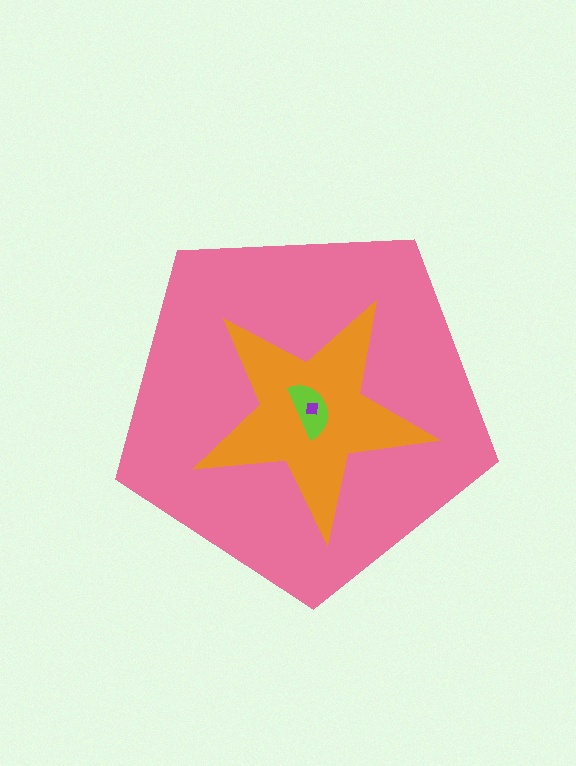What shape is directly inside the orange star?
The lime semicircle.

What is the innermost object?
The purple square.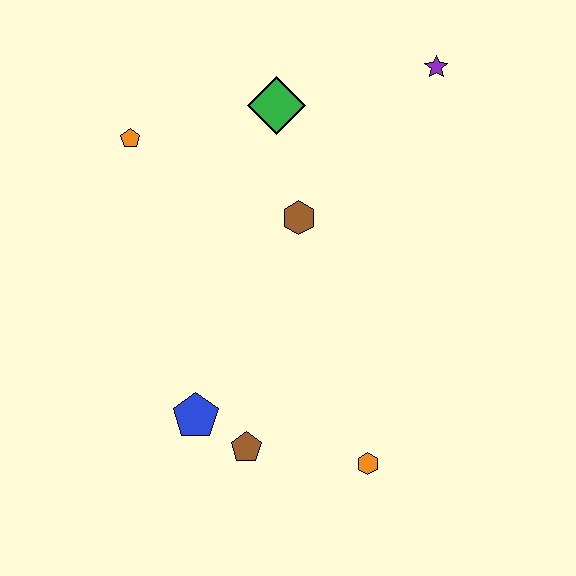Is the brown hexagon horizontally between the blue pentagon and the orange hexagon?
Yes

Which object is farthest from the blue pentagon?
The purple star is farthest from the blue pentagon.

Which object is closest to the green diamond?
The brown hexagon is closest to the green diamond.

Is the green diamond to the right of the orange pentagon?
Yes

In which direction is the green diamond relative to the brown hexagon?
The green diamond is above the brown hexagon.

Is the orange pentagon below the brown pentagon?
No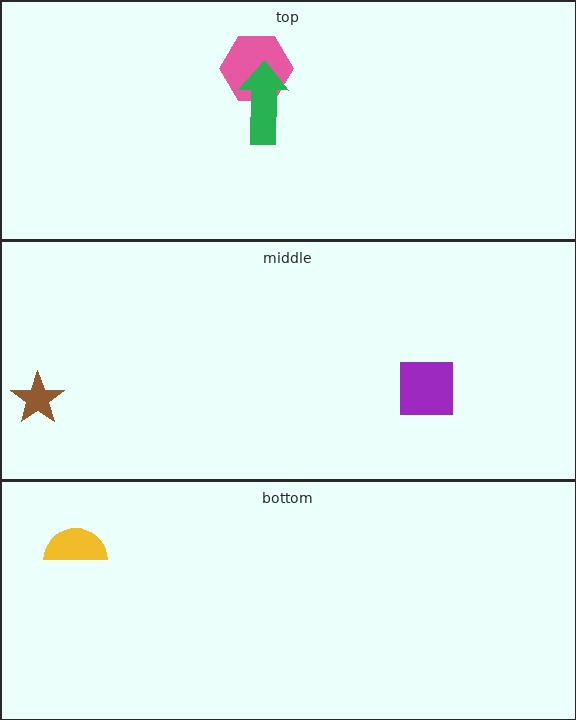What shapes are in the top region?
The pink hexagon, the green arrow.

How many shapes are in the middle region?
2.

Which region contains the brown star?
The middle region.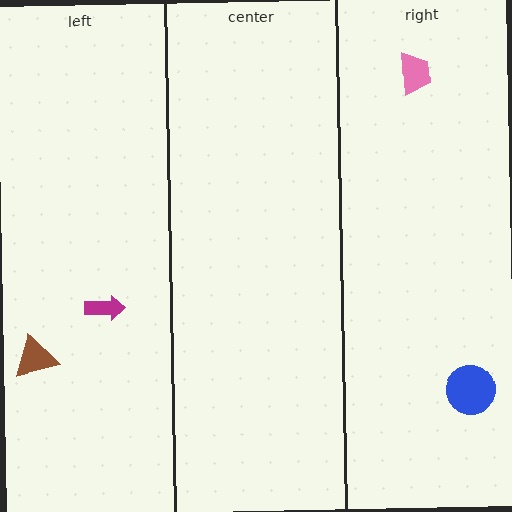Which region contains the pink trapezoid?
The right region.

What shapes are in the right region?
The blue circle, the pink trapezoid.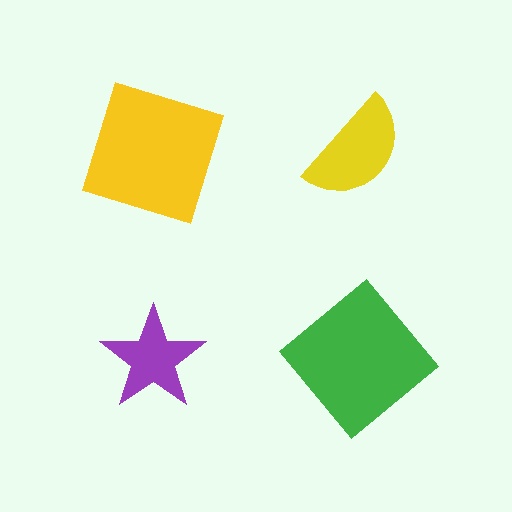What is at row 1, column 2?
A yellow semicircle.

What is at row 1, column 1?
A yellow square.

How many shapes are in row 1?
2 shapes.